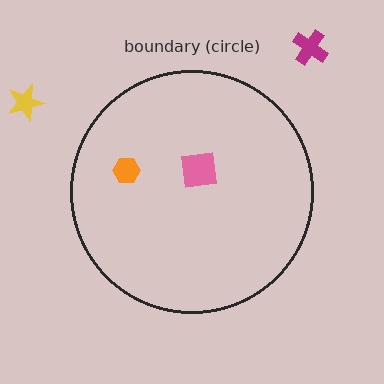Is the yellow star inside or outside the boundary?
Outside.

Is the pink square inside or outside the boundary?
Inside.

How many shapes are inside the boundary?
2 inside, 2 outside.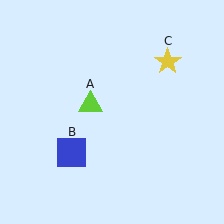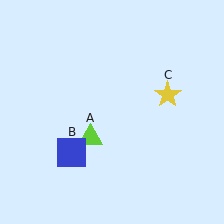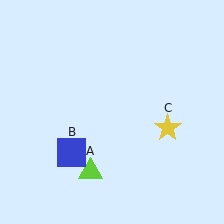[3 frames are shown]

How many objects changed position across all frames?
2 objects changed position: lime triangle (object A), yellow star (object C).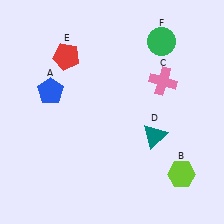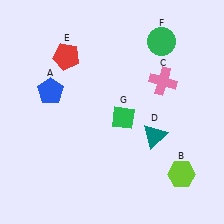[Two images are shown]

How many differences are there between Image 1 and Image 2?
There is 1 difference between the two images.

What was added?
A green diamond (G) was added in Image 2.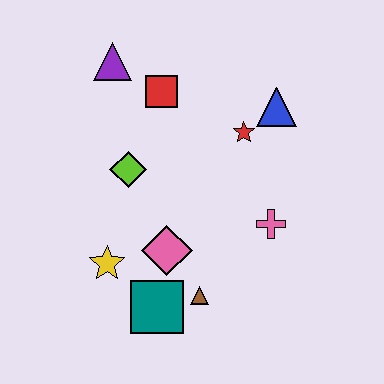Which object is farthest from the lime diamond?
The blue triangle is farthest from the lime diamond.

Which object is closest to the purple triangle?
The red square is closest to the purple triangle.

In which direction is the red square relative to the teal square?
The red square is above the teal square.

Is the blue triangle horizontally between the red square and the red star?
No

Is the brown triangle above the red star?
No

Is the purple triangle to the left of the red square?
Yes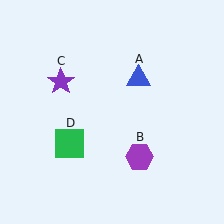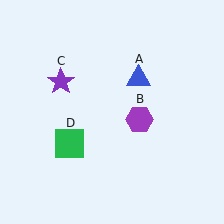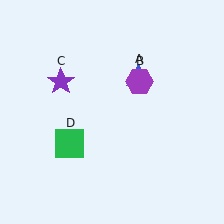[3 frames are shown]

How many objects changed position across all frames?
1 object changed position: purple hexagon (object B).